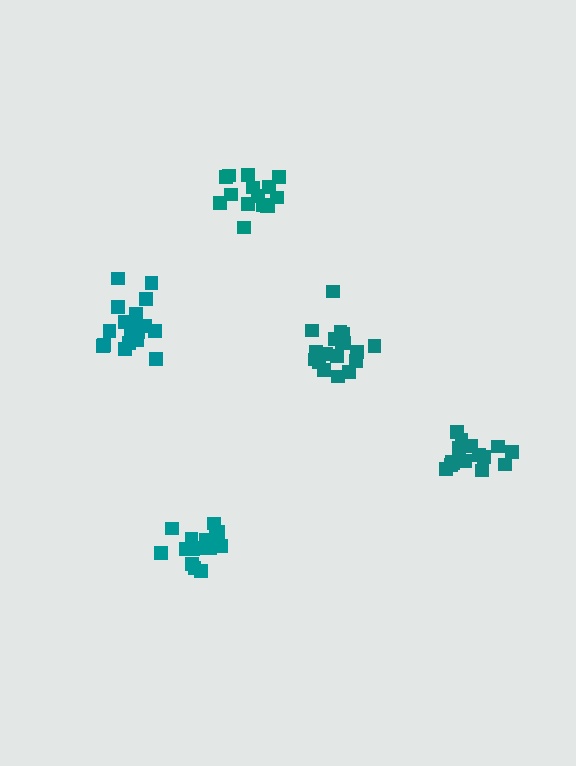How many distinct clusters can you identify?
There are 5 distinct clusters.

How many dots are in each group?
Group 1: 18 dots, Group 2: 15 dots, Group 3: 15 dots, Group 4: 15 dots, Group 5: 18 dots (81 total).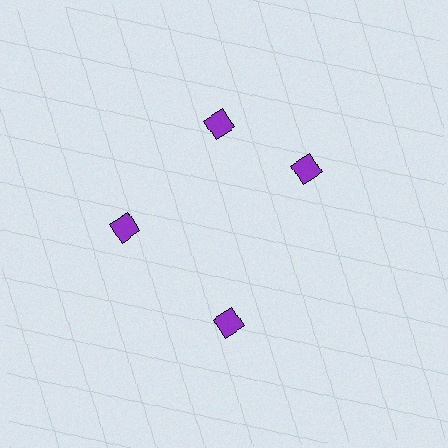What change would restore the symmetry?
The symmetry would be restored by rotating it back into even spacing with its neighbors so that all 4 diamonds sit at equal angles and equal distance from the center.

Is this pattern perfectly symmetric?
No. The 4 purple diamonds are arranged in a ring, but one element near the 3 o'clock position is rotated out of alignment along the ring, breaking the 4-fold rotational symmetry.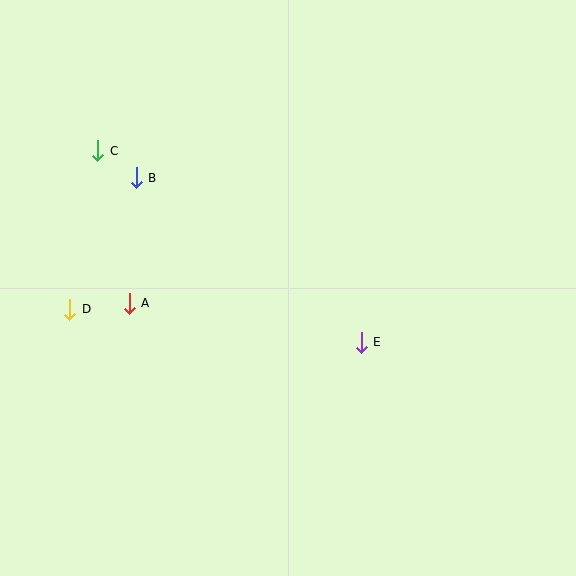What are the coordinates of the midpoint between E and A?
The midpoint between E and A is at (245, 323).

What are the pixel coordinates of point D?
Point D is at (70, 309).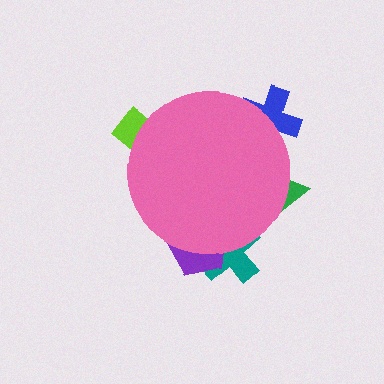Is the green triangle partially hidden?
Yes, the green triangle is partially hidden behind the pink circle.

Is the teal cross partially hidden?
Yes, the teal cross is partially hidden behind the pink circle.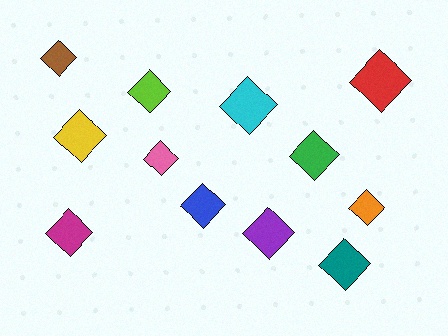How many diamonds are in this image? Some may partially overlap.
There are 12 diamonds.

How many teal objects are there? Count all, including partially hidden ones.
There is 1 teal object.